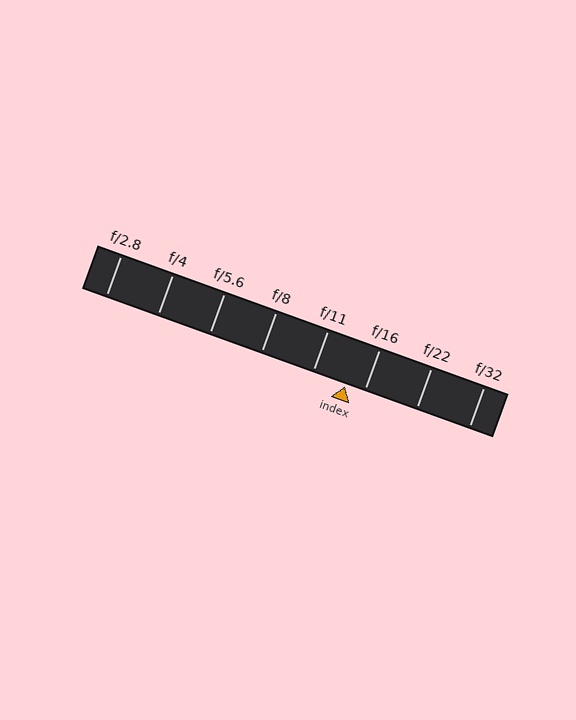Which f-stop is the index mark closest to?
The index mark is closest to f/16.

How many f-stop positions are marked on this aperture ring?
There are 8 f-stop positions marked.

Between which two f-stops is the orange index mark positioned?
The index mark is between f/11 and f/16.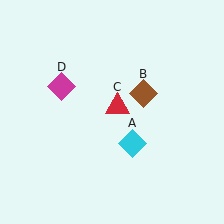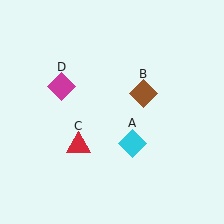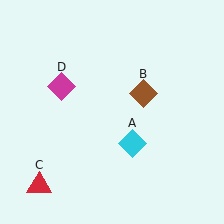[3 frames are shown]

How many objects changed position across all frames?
1 object changed position: red triangle (object C).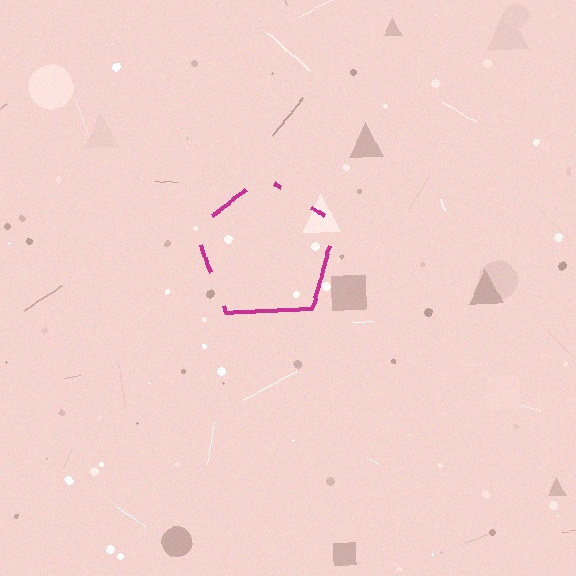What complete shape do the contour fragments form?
The contour fragments form a pentagon.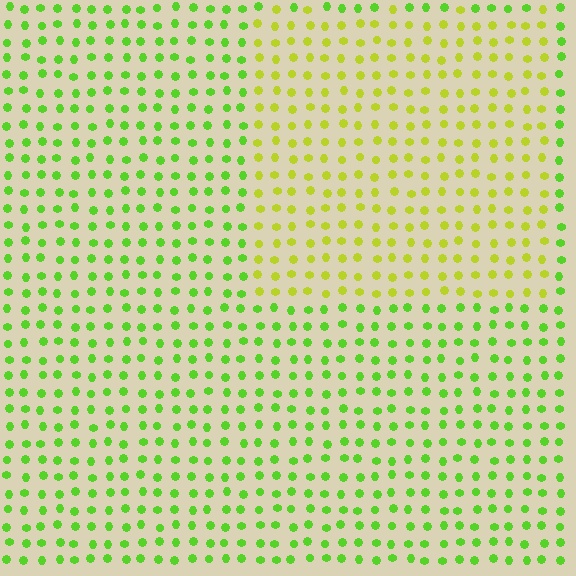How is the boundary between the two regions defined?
The boundary is defined purely by a slight shift in hue (about 35 degrees). Spacing, size, and orientation are identical on both sides.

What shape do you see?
I see a rectangle.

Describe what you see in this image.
The image is filled with small lime elements in a uniform arrangement. A rectangle-shaped region is visible where the elements are tinted to a slightly different hue, forming a subtle color boundary.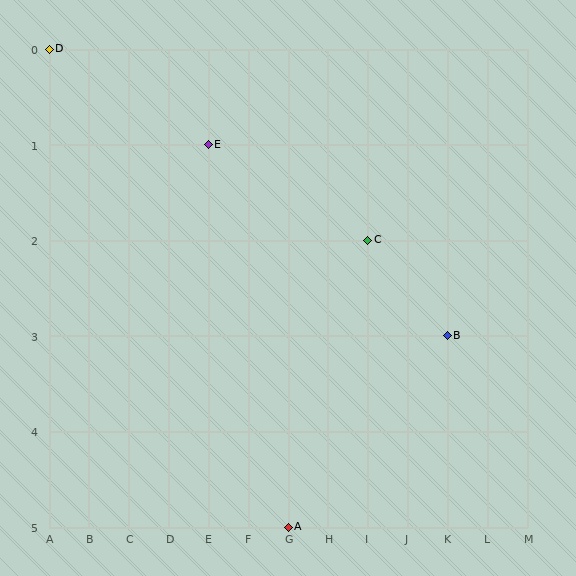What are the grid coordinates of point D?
Point D is at grid coordinates (A, 0).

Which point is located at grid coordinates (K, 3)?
Point B is at (K, 3).